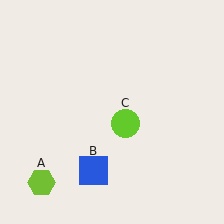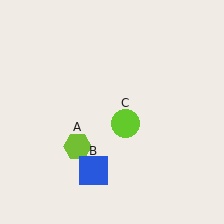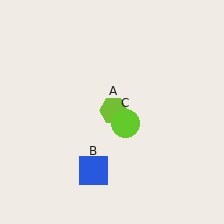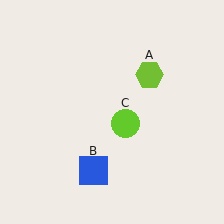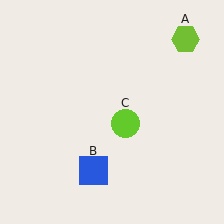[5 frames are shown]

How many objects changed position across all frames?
1 object changed position: lime hexagon (object A).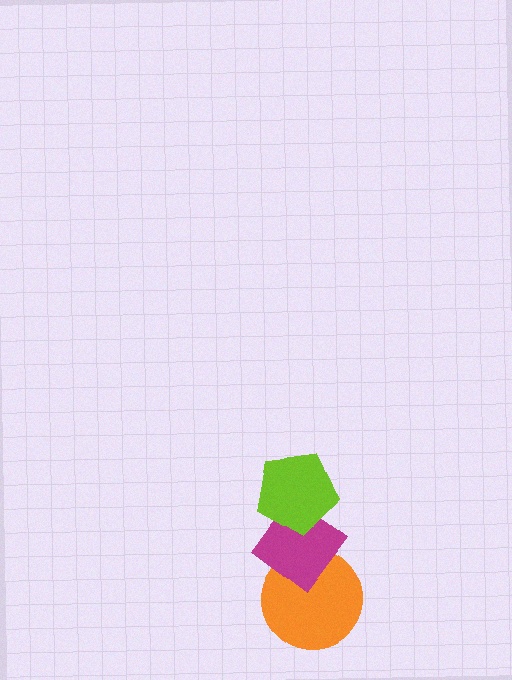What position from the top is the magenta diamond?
The magenta diamond is 2nd from the top.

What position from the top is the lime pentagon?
The lime pentagon is 1st from the top.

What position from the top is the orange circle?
The orange circle is 3rd from the top.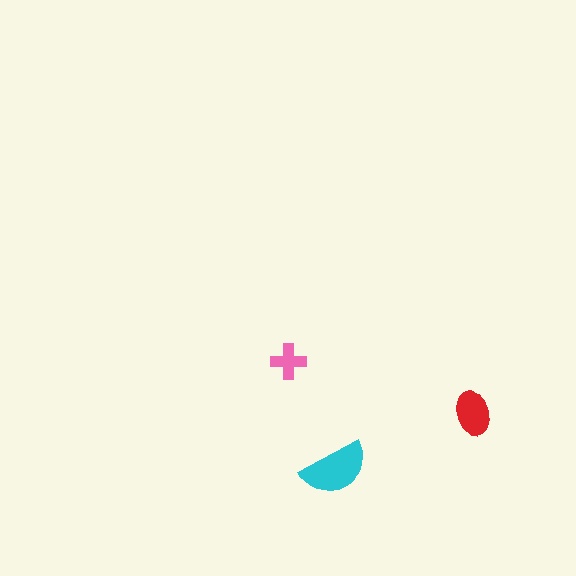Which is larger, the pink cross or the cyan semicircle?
The cyan semicircle.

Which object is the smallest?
The pink cross.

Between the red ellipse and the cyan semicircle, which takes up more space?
The cyan semicircle.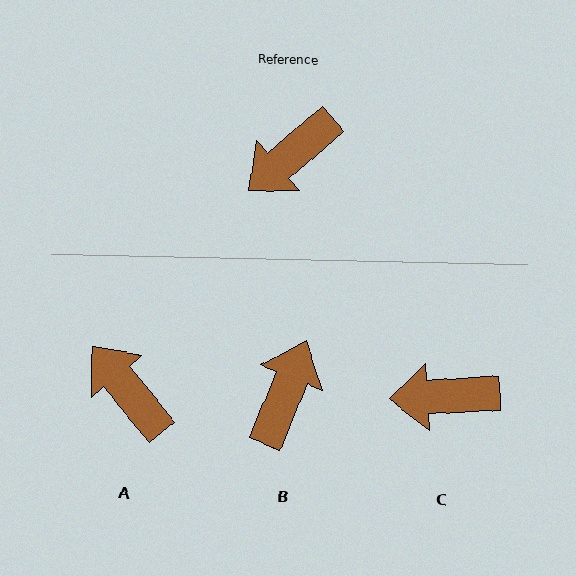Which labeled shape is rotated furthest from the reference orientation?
B, about 153 degrees away.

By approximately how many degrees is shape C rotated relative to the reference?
Approximately 37 degrees clockwise.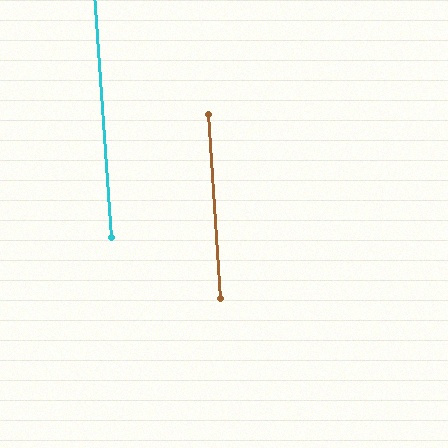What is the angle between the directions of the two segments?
Approximately 0 degrees.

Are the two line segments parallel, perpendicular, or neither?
Parallel — their directions differ by only 0.4°.